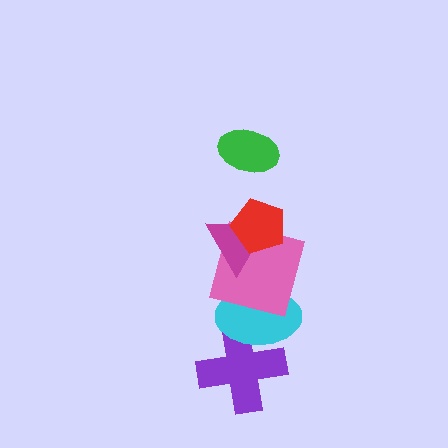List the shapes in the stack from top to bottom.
From top to bottom: the green ellipse, the red pentagon, the magenta triangle, the pink square, the cyan ellipse, the purple cross.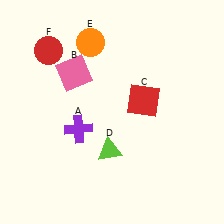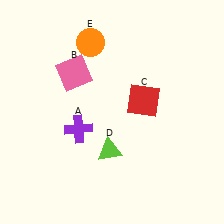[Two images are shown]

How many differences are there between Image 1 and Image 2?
There is 1 difference between the two images.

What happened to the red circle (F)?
The red circle (F) was removed in Image 2. It was in the top-left area of Image 1.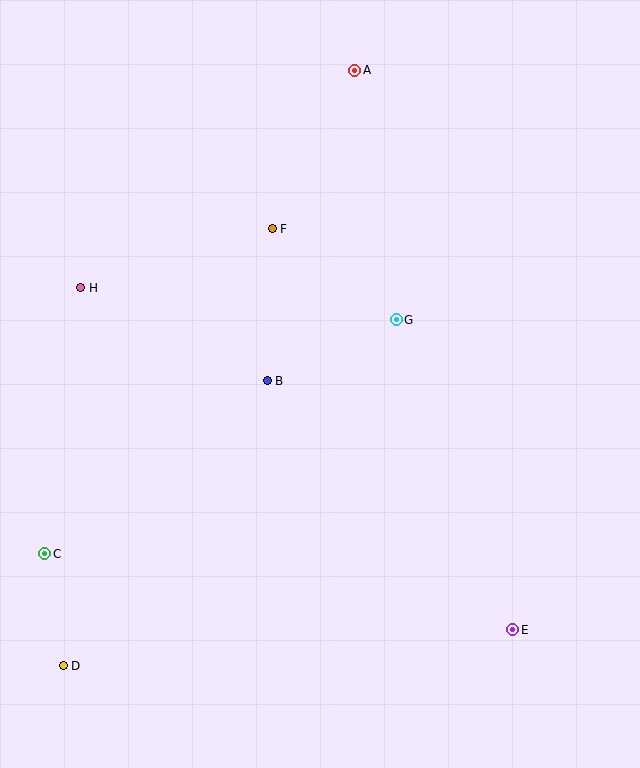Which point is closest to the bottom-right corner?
Point E is closest to the bottom-right corner.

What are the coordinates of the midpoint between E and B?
The midpoint between E and B is at (390, 505).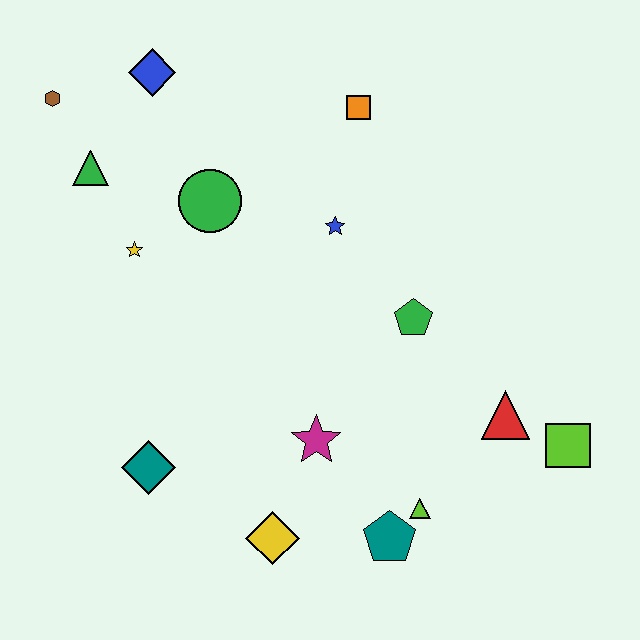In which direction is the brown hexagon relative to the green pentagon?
The brown hexagon is to the left of the green pentagon.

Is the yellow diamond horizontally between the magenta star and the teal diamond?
Yes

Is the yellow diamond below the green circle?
Yes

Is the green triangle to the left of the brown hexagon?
No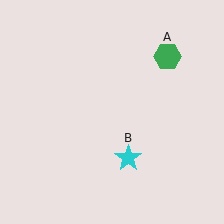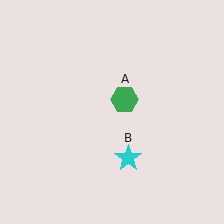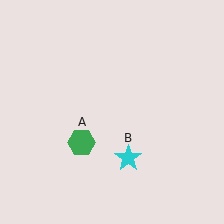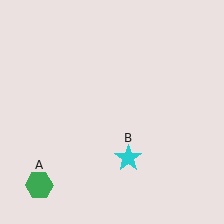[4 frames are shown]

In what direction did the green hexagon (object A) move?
The green hexagon (object A) moved down and to the left.